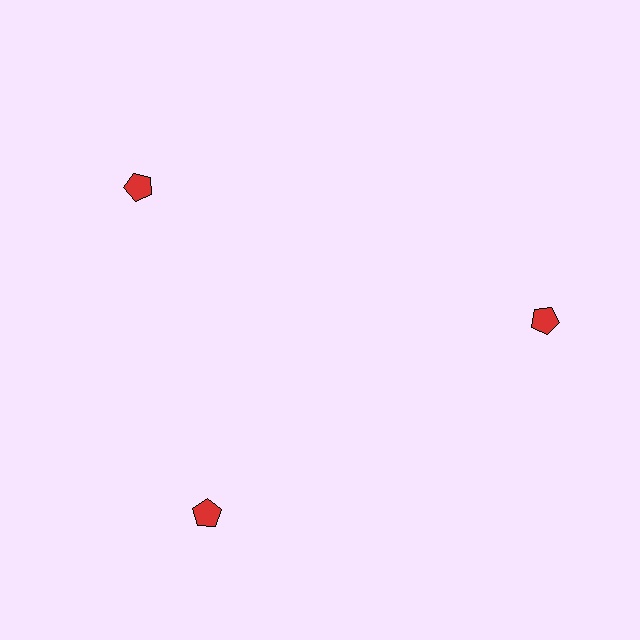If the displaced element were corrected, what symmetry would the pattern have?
It would have 3-fold rotational symmetry — the pattern would map onto itself every 120 degrees.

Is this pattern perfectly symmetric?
No. The 3 red pentagons are arranged in a ring, but one element near the 11 o'clock position is rotated out of alignment along the ring, breaking the 3-fold rotational symmetry.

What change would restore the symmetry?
The symmetry would be restored by rotating it back into even spacing with its neighbors so that all 3 pentagons sit at equal angles and equal distance from the center.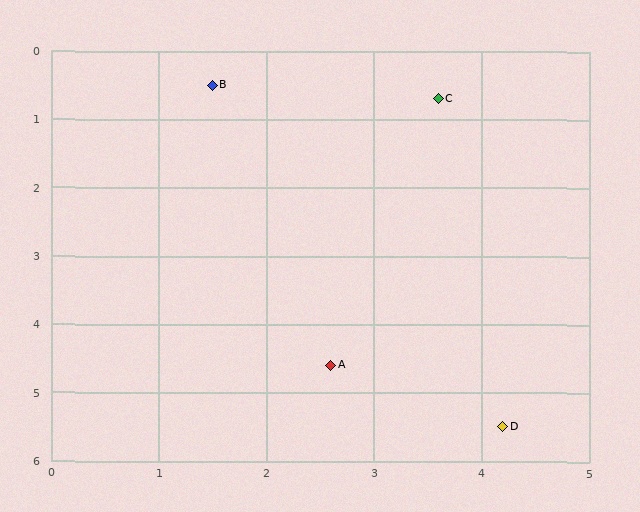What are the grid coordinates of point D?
Point D is at approximately (4.2, 5.5).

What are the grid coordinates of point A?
Point A is at approximately (2.6, 4.6).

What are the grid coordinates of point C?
Point C is at approximately (3.6, 0.7).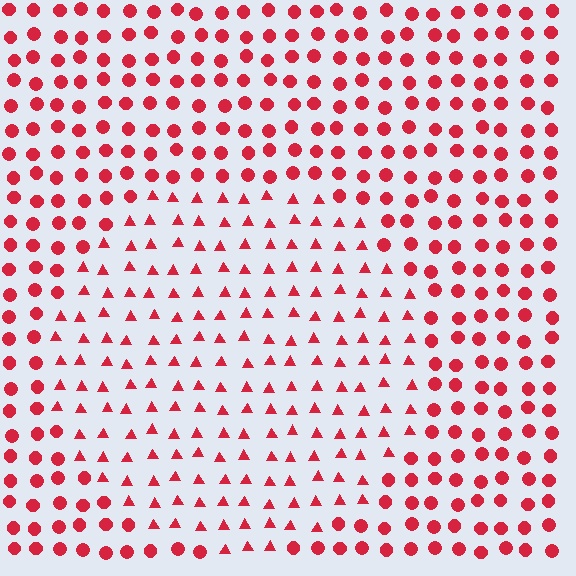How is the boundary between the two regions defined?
The boundary is defined by a change in element shape: triangles inside vs. circles outside. All elements share the same color and spacing.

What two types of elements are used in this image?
The image uses triangles inside the circle region and circles outside it.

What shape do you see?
I see a circle.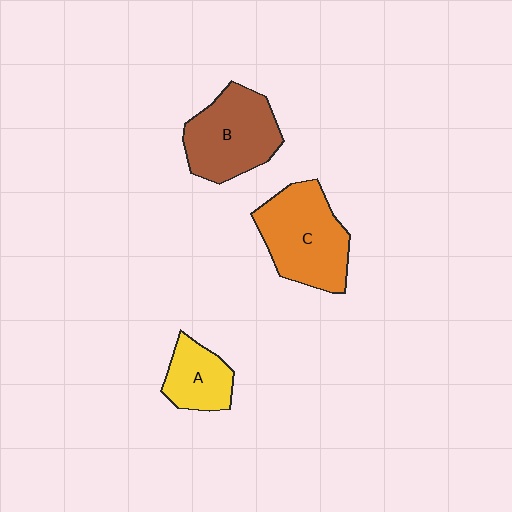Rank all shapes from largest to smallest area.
From largest to smallest: C (orange), B (brown), A (yellow).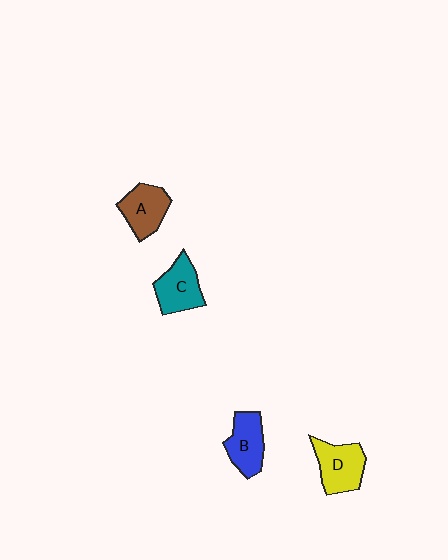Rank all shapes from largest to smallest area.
From largest to smallest: D (yellow), C (teal), B (blue), A (brown).